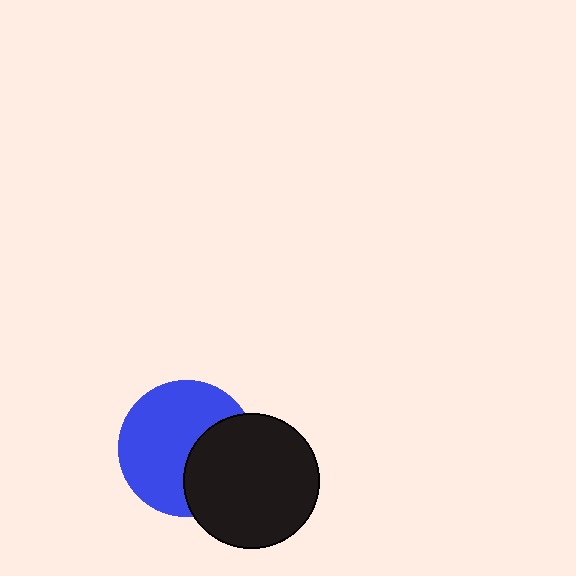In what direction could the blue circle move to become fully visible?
The blue circle could move left. That would shift it out from behind the black circle entirely.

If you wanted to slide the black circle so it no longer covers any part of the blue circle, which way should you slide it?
Slide it right — that is the most direct way to separate the two shapes.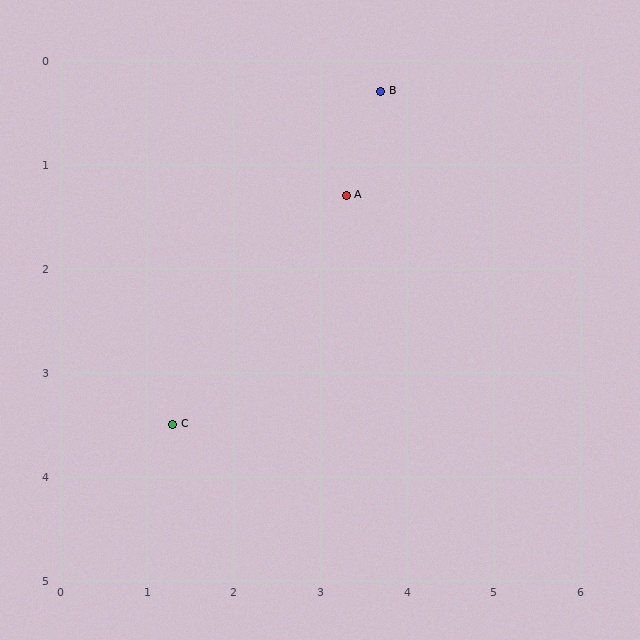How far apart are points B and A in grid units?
Points B and A are about 1.1 grid units apart.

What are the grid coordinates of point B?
Point B is at approximately (3.7, 0.3).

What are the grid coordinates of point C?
Point C is at approximately (1.3, 3.5).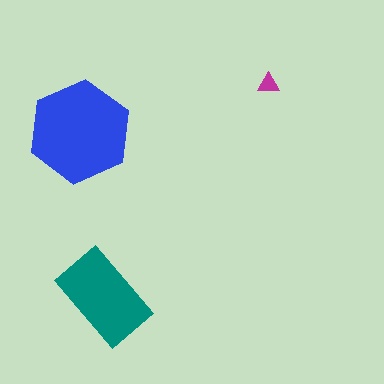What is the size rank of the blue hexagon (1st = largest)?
1st.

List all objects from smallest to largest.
The magenta triangle, the teal rectangle, the blue hexagon.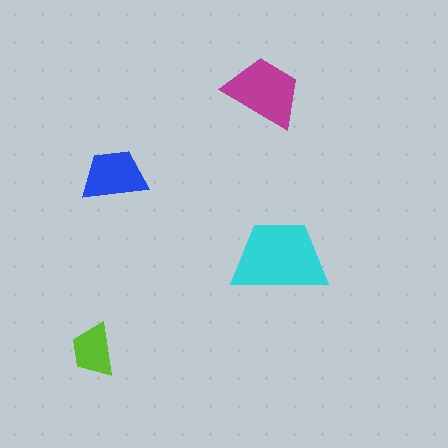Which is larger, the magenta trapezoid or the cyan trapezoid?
The cyan one.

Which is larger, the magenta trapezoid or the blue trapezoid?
The magenta one.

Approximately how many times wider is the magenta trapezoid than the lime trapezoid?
About 1.5 times wider.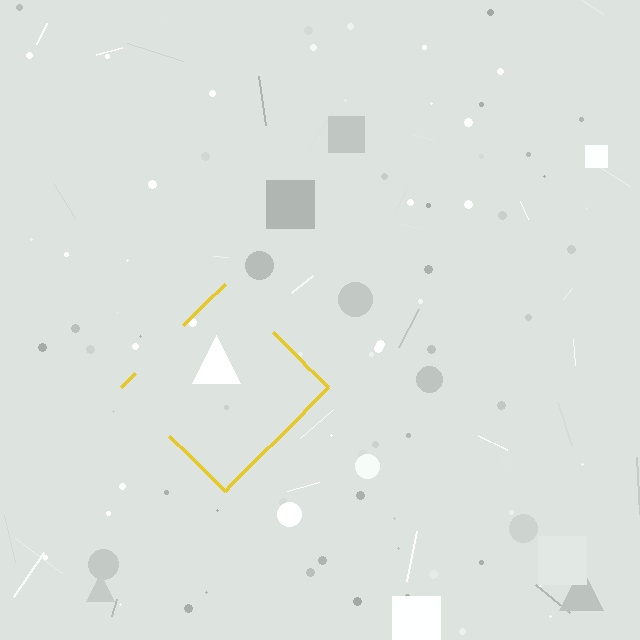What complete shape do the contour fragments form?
The contour fragments form a diamond.